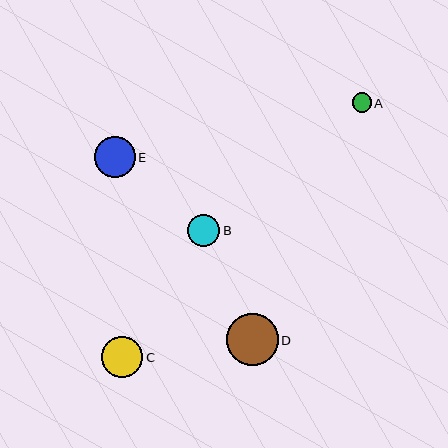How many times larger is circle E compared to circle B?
Circle E is approximately 1.3 times the size of circle B.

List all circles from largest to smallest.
From largest to smallest: D, C, E, B, A.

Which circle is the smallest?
Circle A is the smallest with a size of approximately 19 pixels.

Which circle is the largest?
Circle D is the largest with a size of approximately 52 pixels.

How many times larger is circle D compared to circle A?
Circle D is approximately 2.7 times the size of circle A.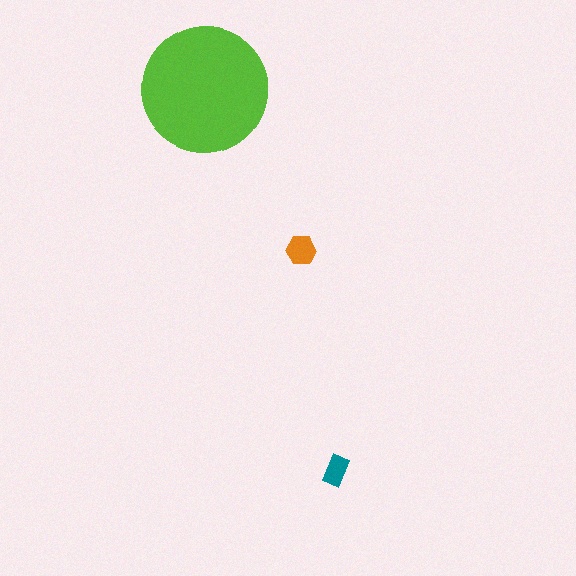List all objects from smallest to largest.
The teal rectangle, the orange hexagon, the lime circle.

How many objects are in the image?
There are 3 objects in the image.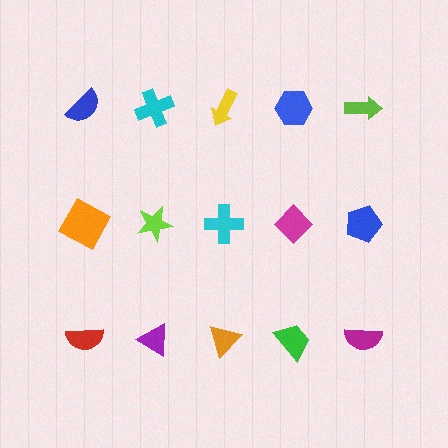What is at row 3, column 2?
A purple triangle.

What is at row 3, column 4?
A green trapezoid.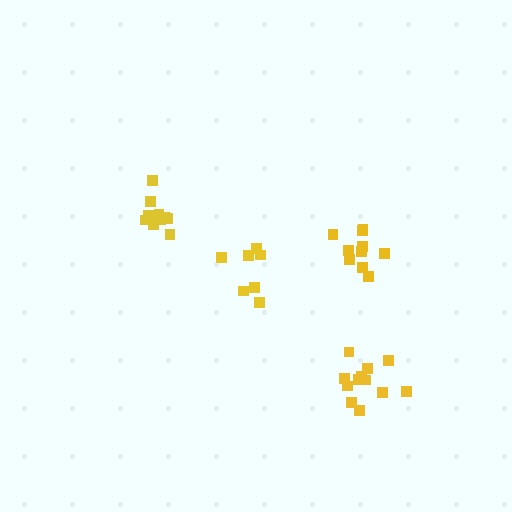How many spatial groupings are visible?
There are 4 spatial groupings.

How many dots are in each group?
Group 1: 11 dots, Group 2: 11 dots, Group 3: 7 dots, Group 4: 12 dots (41 total).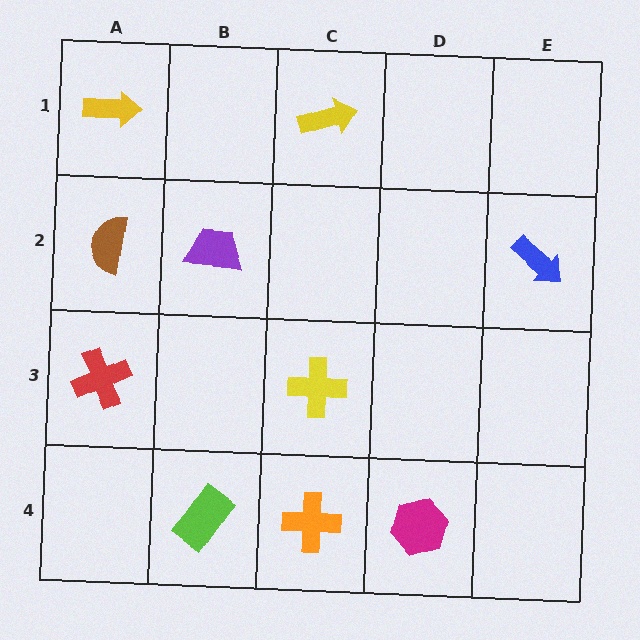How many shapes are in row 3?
2 shapes.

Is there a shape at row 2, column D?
No, that cell is empty.